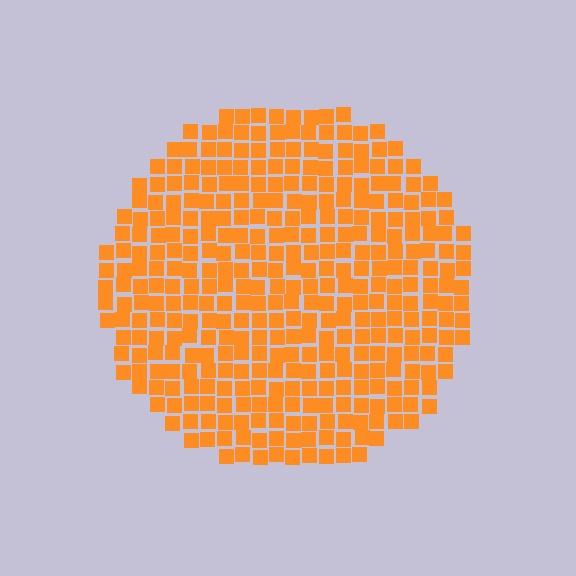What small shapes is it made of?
It is made of small squares.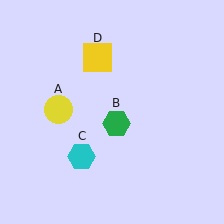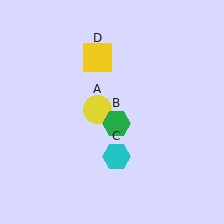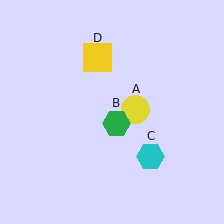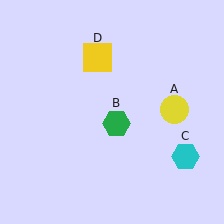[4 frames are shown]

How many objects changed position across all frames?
2 objects changed position: yellow circle (object A), cyan hexagon (object C).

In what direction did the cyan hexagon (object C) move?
The cyan hexagon (object C) moved right.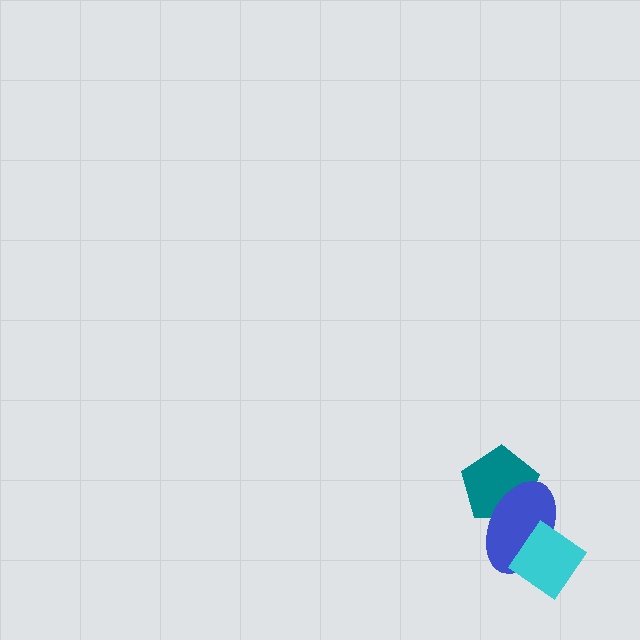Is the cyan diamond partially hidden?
No, no other shape covers it.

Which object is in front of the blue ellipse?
The cyan diamond is in front of the blue ellipse.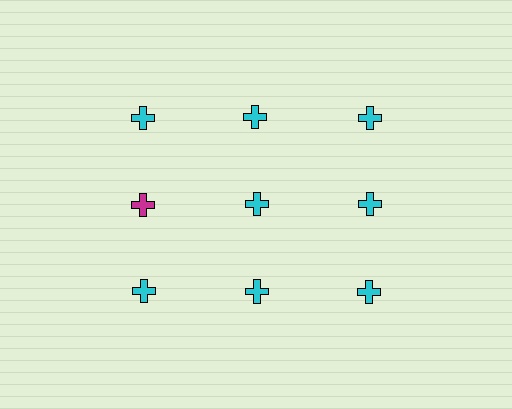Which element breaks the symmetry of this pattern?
The magenta cross in the second row, leftmost column breaks the symmetry. All other shapes are cyan crosses.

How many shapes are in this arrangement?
There are 9 shapes arranged in a grid pattern.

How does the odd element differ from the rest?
It has a different color: magenta instead of cyan.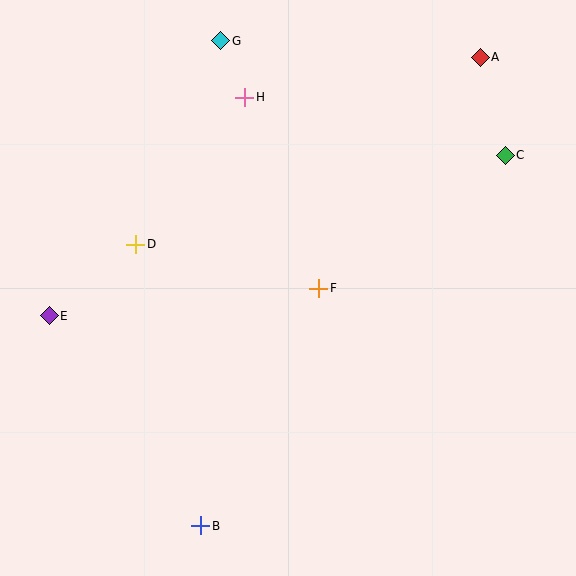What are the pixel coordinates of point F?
Point F is at (319, 288).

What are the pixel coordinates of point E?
Point E is at (49, 316).